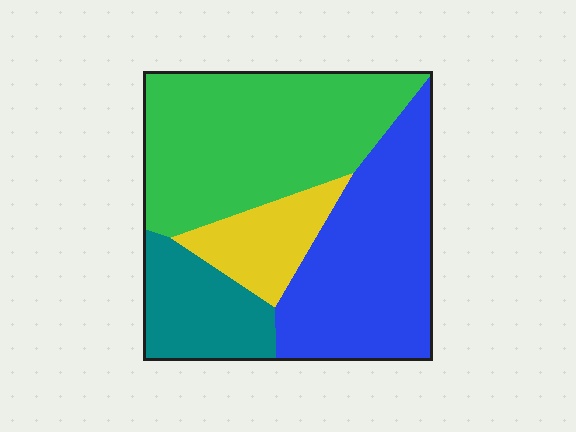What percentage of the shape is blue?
Blue covers roughly 35% of the shape.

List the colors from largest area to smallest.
From largest to smallest: green, blue, teal, yellow.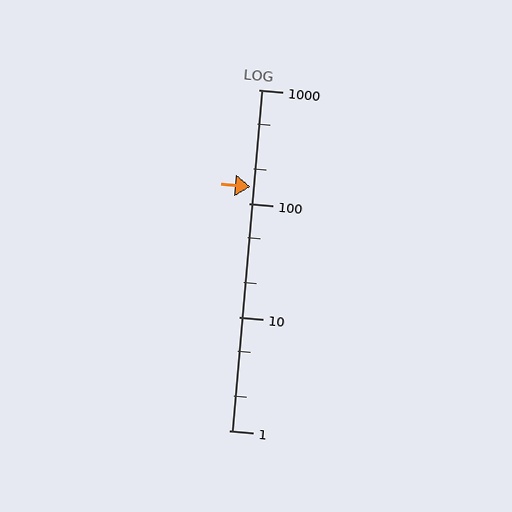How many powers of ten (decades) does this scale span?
The scale spans 3 decades, from 1 to 1000.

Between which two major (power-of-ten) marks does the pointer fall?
The pointer is between 100 and 1000.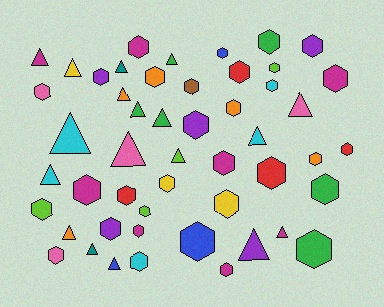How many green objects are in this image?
There are 6 green objects.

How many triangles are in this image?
There are 18 triangles.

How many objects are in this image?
There are 50 objects.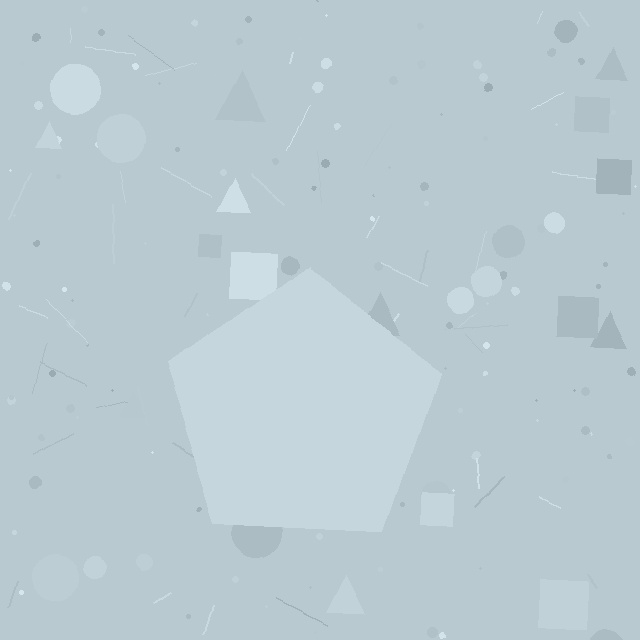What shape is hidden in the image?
A pentagon is hidden in the image.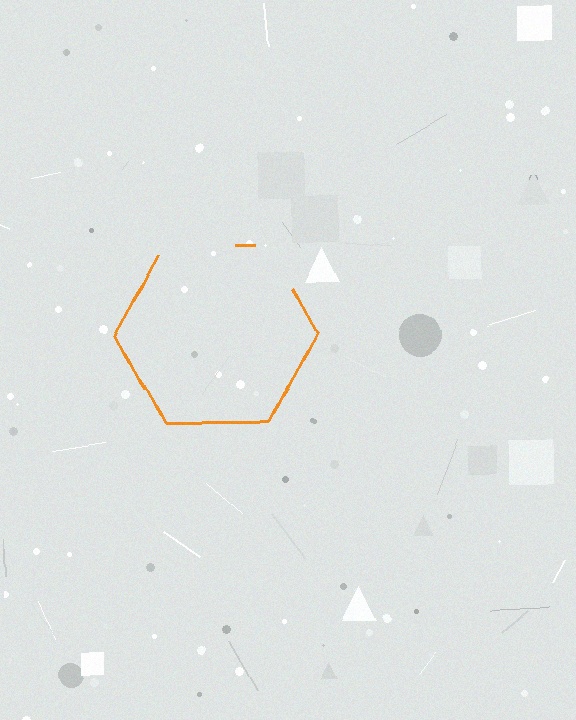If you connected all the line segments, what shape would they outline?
They would outline a hexagon.